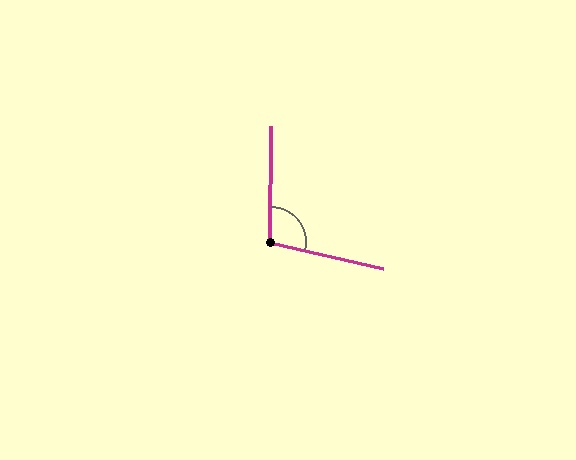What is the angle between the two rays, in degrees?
Approximately 103 degrees.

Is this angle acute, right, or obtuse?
It is obtuse.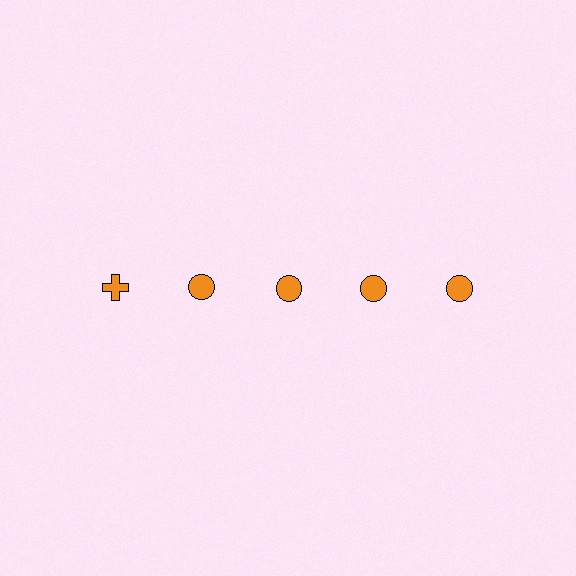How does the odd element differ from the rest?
It has a different shape: cross instead of circle.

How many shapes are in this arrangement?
There are 5 shapes arranged in a grid pattern.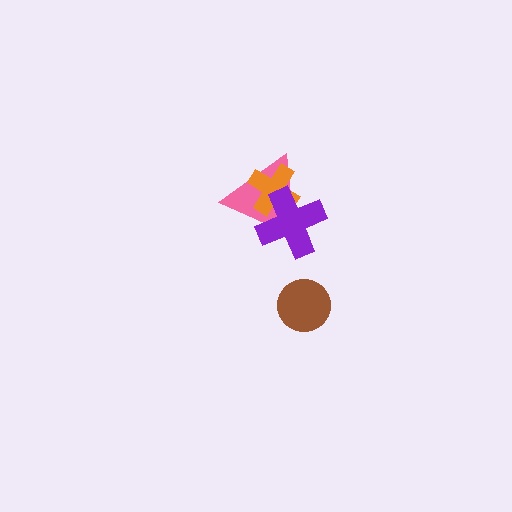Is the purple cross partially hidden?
No, no other shape covers it.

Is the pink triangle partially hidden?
Yes, it is partially covered by another shape.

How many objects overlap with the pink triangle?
2 objects overlap with the pink triangle.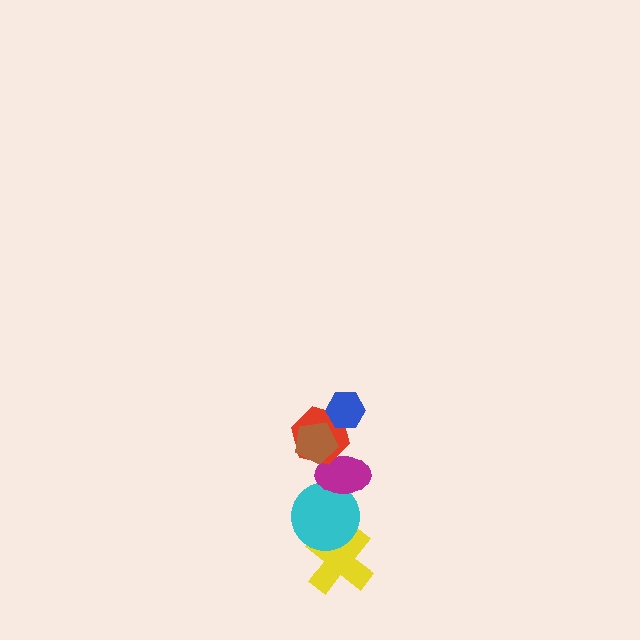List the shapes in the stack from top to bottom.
From top to bottom: the blue hexagon, the brown pentagon, the red hexagon, the magenta ellipse, the cyan circle, the yellow cross.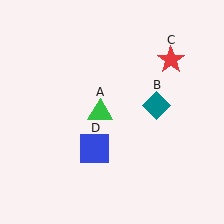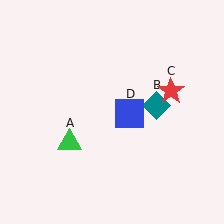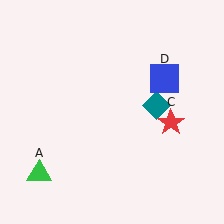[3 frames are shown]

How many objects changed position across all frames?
3 objects changed position: green triangle (object A), red star (object C), blue square (object D).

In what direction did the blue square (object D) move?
The blue square (object D) moved up and to the right.